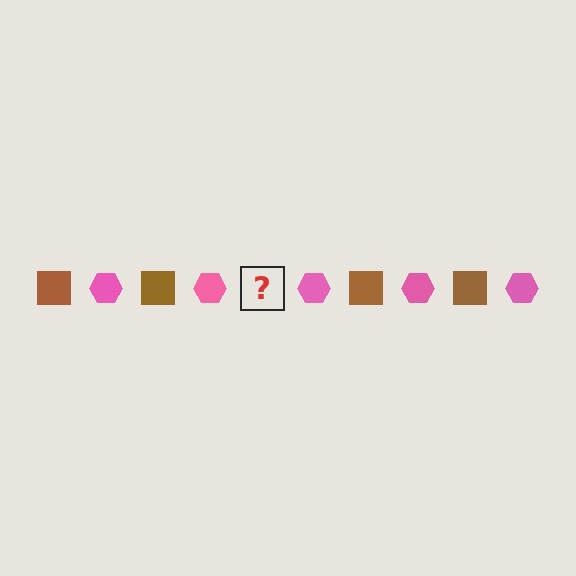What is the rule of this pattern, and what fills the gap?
The rule is that the pattern alternates between brown square and pink hexagon. The gap should be filled with a brown square.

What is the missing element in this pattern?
The missing element is a brown square.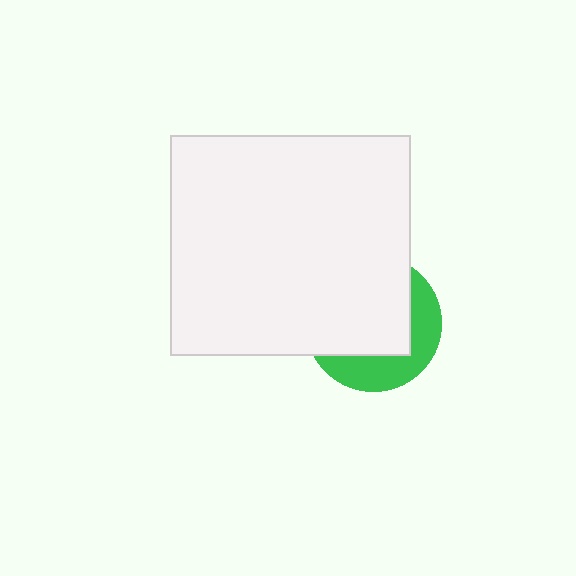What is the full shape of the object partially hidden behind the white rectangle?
The partially hidden object is a green circle.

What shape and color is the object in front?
The object in front is a white rectangle.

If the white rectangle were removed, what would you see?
You would see the complete green circle.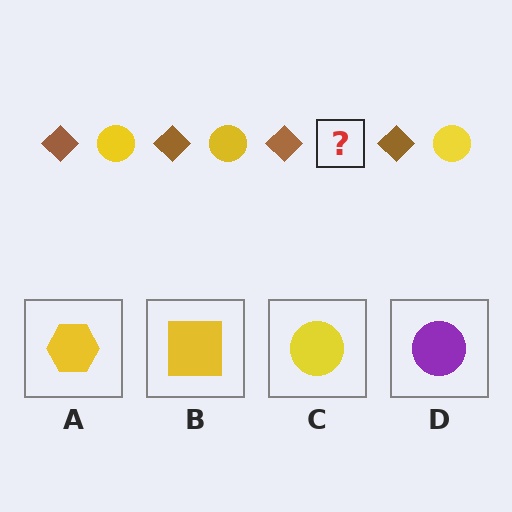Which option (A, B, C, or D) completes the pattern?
C.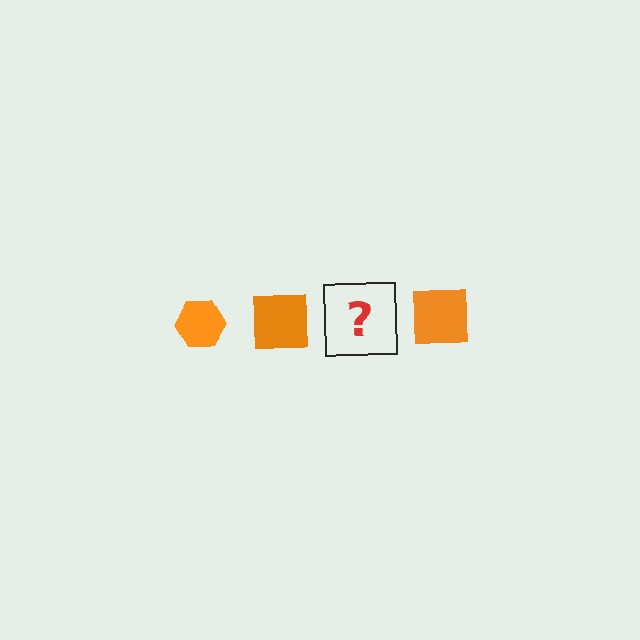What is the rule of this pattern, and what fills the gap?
The rule is that the pattern cycles through hexagon, square shapes in orange. The gap should be filled with an orange hexagon.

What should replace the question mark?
The question mark should be replaced with an orange hexagon.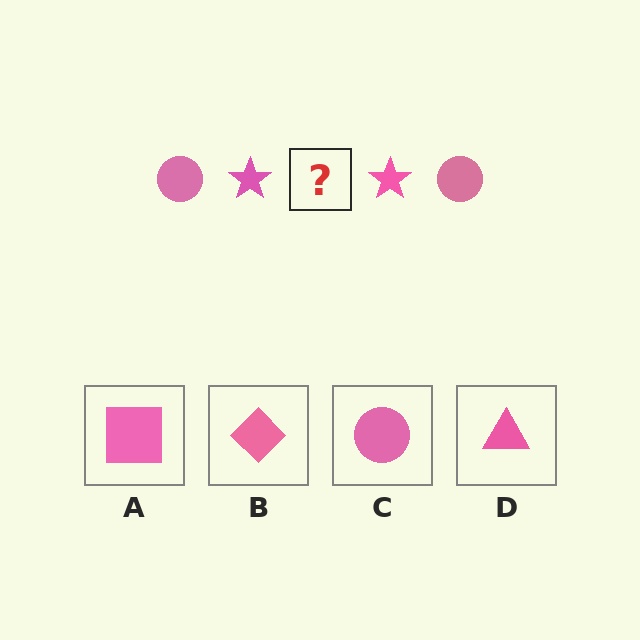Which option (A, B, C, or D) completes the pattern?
C.